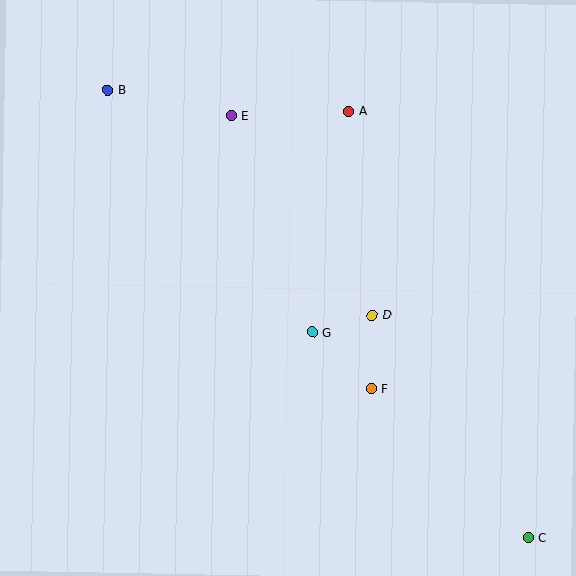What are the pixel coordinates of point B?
Point B is at (108, 90).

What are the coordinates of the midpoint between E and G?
The midpoint between E and G is at (272, 224).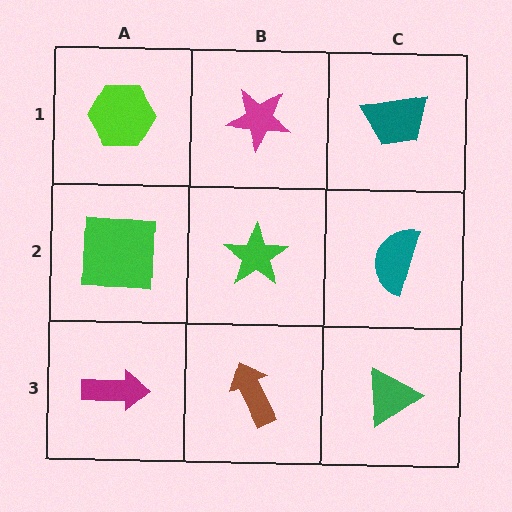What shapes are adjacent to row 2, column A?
A lime hexagon (row 1, column A), a magenta arrow (row 3, column A), a green star (row 2, column B).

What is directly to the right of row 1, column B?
A teal trapezoid.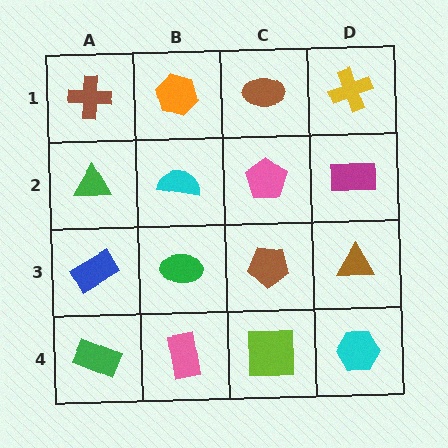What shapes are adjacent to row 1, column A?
A green triangle (row 2, column A), an orange hexagon (row 1, column B).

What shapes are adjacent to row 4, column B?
A green ellipse (row 3, column B), a green rectangle (row 4, column A), a lime square (row 4, column C).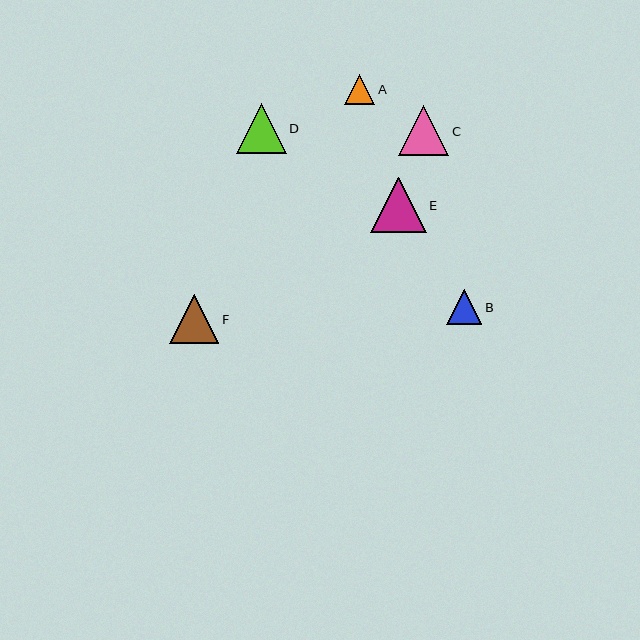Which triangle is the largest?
Triangle E is the largest with a size of approximately 55 pixels.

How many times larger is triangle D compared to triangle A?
Triangle D is approximately 1.7 times the size of triangle A.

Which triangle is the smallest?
Triangle A is the smallest with a size of approximately 30 pixels.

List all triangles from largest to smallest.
From largest to smallest: E, C, D, F, B, A.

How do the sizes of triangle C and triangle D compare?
Triangle C and triangle D are approximately the same size.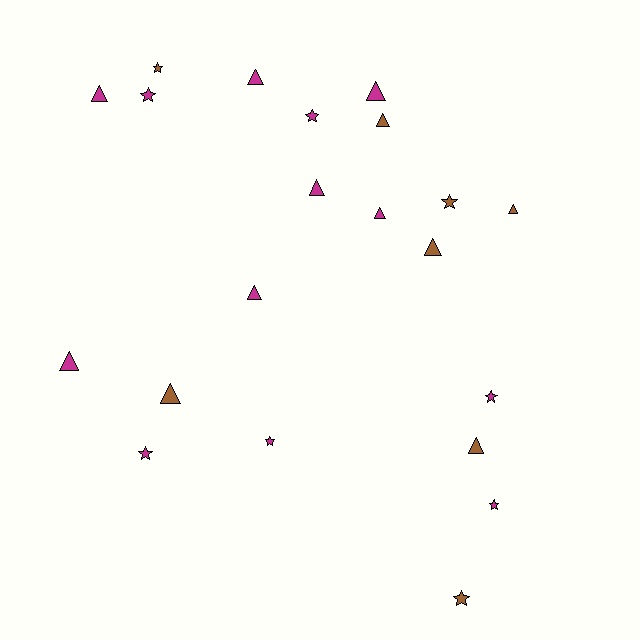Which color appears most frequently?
Magenta, with 13 objects.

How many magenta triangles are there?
There are 7 magenta triangles.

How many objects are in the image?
There are 21 objects.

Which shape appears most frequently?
Triangle, with 12 objects.